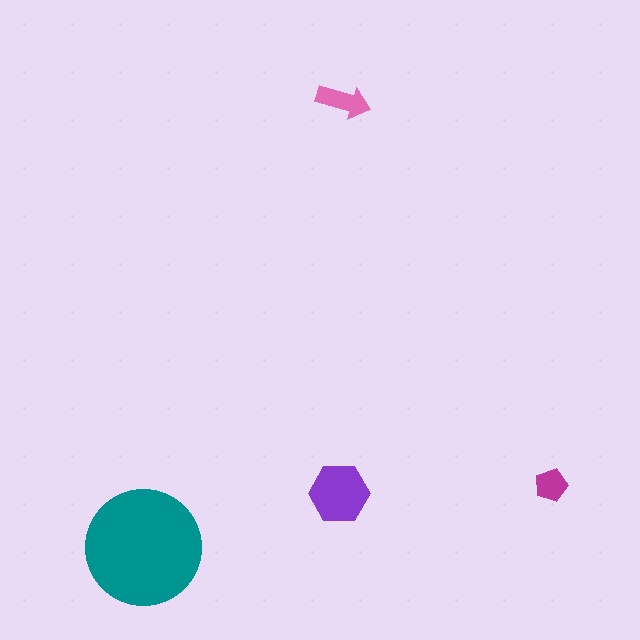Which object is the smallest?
The magenta pentagon.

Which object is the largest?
The teal circle.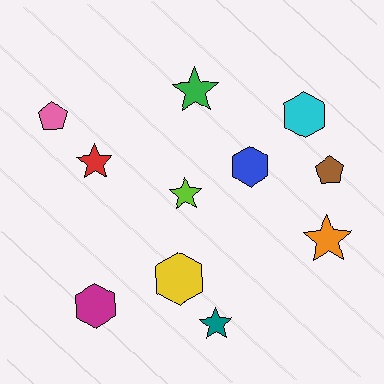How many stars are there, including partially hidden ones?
There are 5 stars.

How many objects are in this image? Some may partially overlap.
There are 11 objects.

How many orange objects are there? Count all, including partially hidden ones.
There is 1 orange object.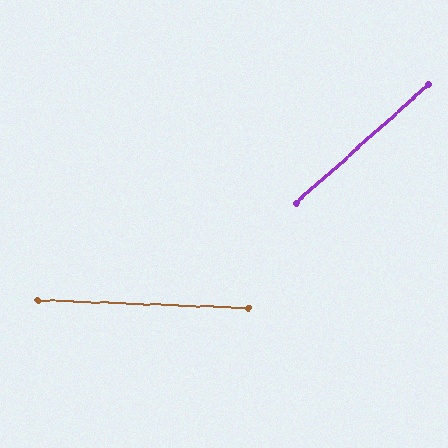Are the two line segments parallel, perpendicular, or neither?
Neither parallel nor perpendicular — they differ by about 44°.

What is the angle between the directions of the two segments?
Approximately 44 degrees.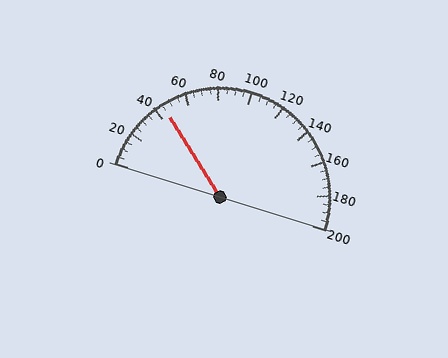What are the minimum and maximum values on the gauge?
The gauge ranges from 0 to 200.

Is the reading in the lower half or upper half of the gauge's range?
The reading is in the lower half of the range (0 to 200).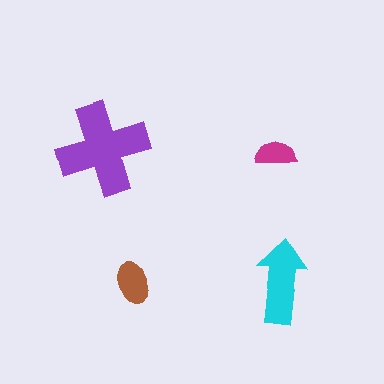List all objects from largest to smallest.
The purple cross, the cyan arrow, the brown ellipse, the magenta semicircle.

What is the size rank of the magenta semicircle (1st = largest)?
4th.